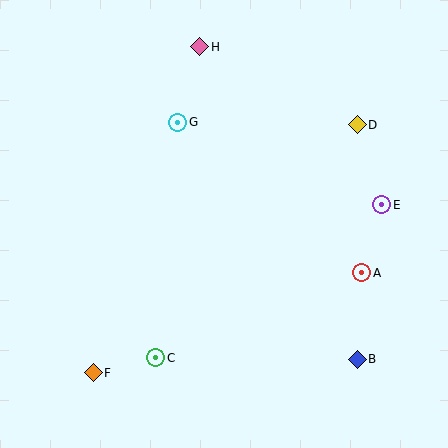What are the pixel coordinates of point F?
Point F is at (93, 373).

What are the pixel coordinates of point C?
Point C is at (156, 358).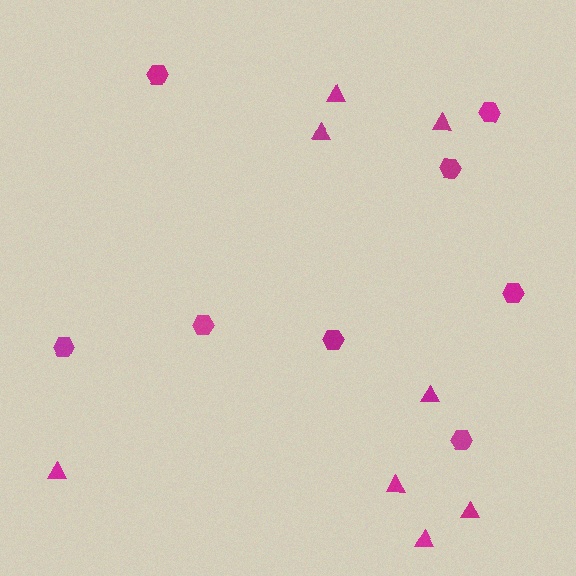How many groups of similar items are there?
There are 2 groups: one group of triangles (8) and one group of hexagons (8).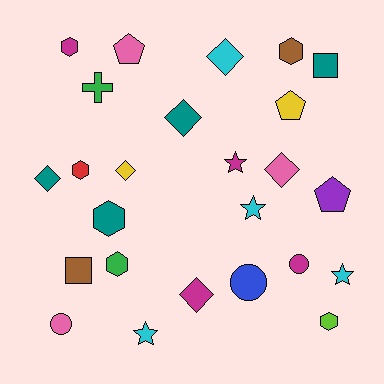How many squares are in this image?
There are 2 squares.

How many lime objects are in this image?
There is 1 lime object.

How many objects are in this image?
There are 25 objects.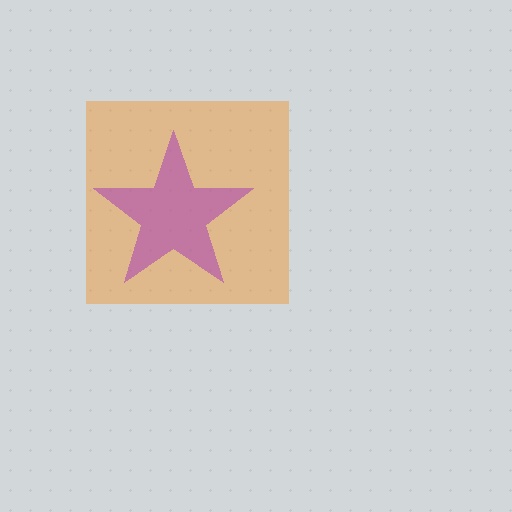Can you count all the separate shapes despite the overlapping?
Yes, there are 2 separate shapes.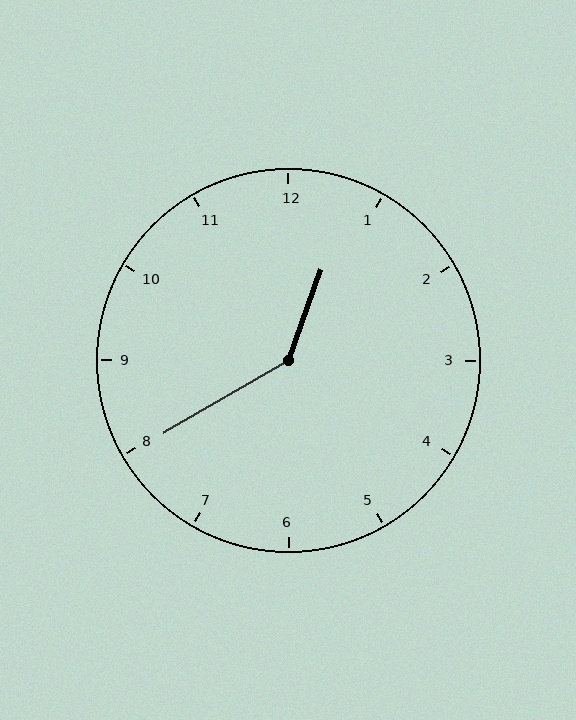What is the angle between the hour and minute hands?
Approximately 140 degrees.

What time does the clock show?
12:40.